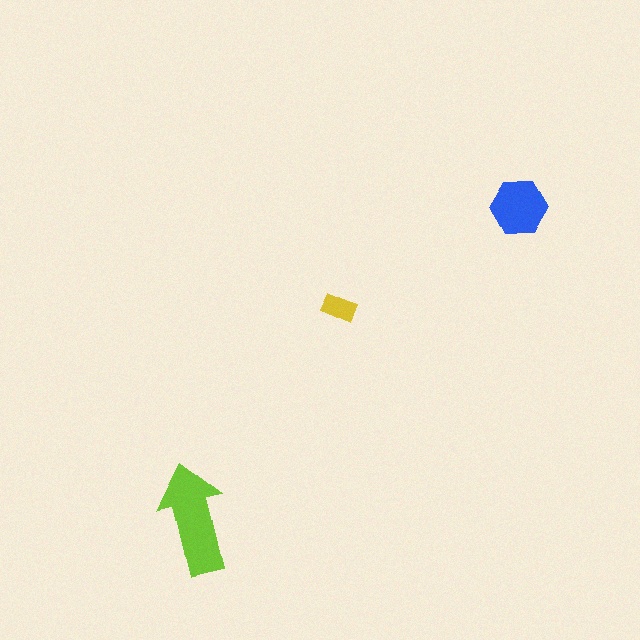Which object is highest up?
The blue hexagon is topmost.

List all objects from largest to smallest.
The lime arrow, the blue hexagon, the yellow rectangle.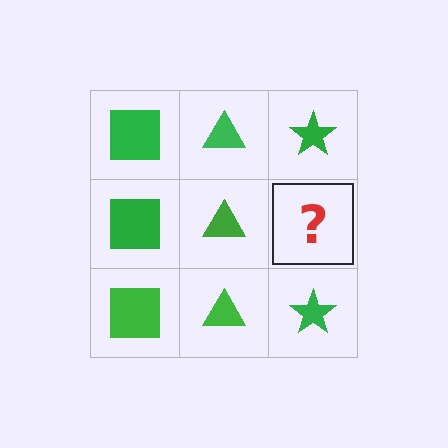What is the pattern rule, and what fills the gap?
The rule is that each column has a consistent shape. The gap should be filled with a green star.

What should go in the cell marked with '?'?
The missing cell should contain a green star.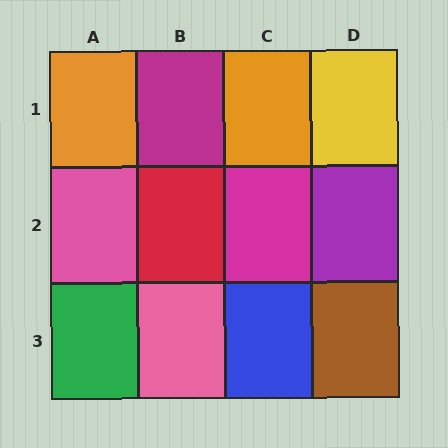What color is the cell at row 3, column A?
Green.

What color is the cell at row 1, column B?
Magenta.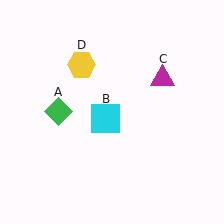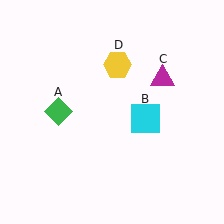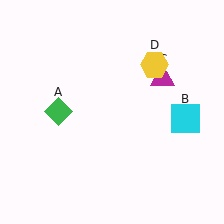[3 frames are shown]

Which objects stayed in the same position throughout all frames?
Green diamond (object A) and magenta triangle (object C) remained stationary.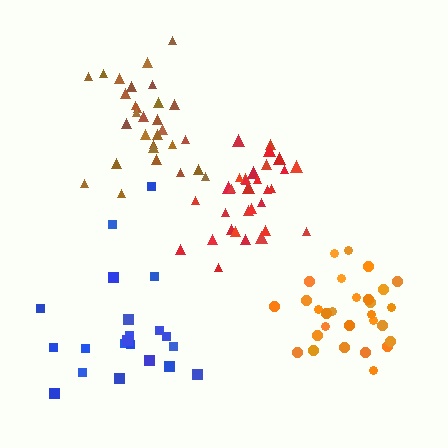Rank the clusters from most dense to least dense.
red, brown, orange, blue.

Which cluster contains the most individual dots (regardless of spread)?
Brown (31).